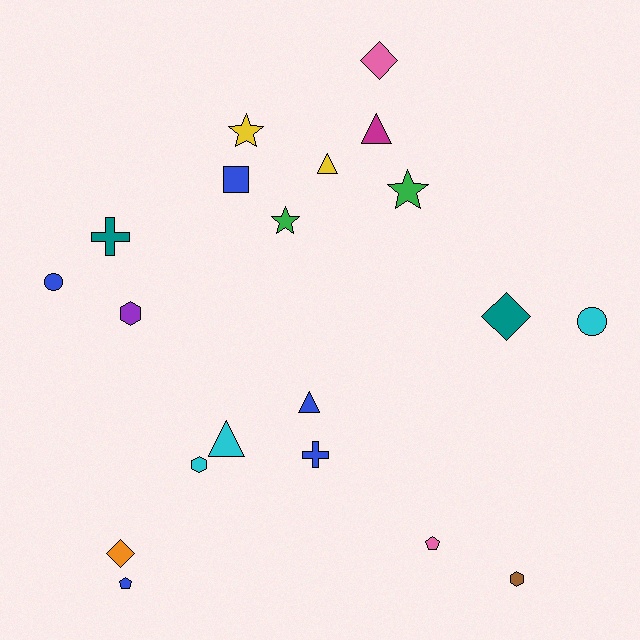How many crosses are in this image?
There are 2 crosses.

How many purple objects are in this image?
There is 1 purple object.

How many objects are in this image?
There are 20 objects.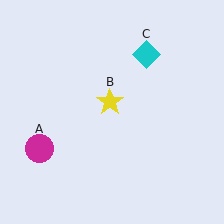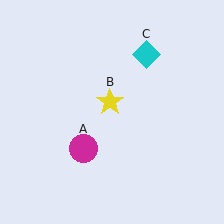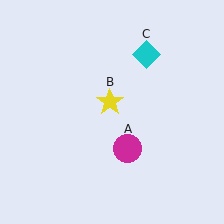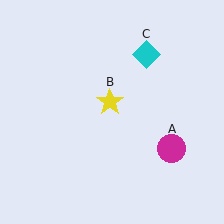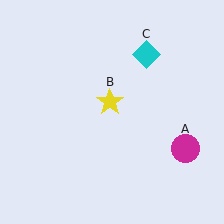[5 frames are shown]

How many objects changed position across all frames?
1 object changed position: magenta circle (object A).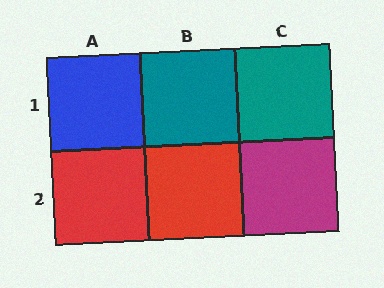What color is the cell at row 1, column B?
Teal.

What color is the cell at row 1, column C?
Teal.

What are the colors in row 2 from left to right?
Red, red, magenta.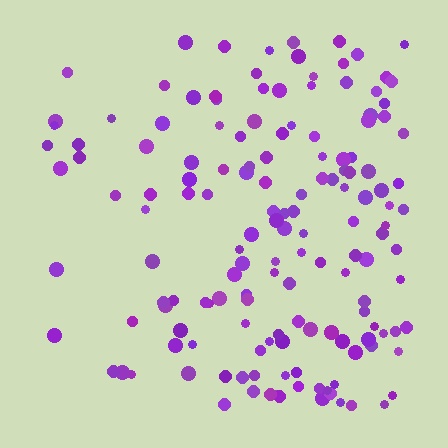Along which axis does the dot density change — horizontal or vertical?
Horizontal.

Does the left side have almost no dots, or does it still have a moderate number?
Still a moderate number, just noticeably fewer than the right.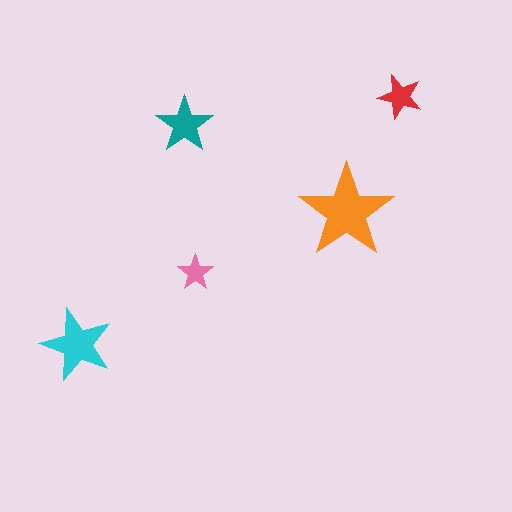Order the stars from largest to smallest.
the orange one, the cyan one, the teal one, the red one, the pink one.